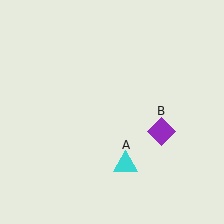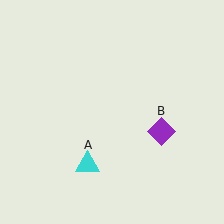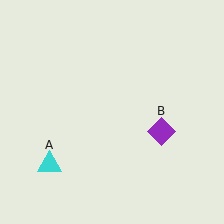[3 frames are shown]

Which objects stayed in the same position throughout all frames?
Purple diamond (object B) remained stationary.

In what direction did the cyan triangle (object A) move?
The cyan triangle (object A) moved left.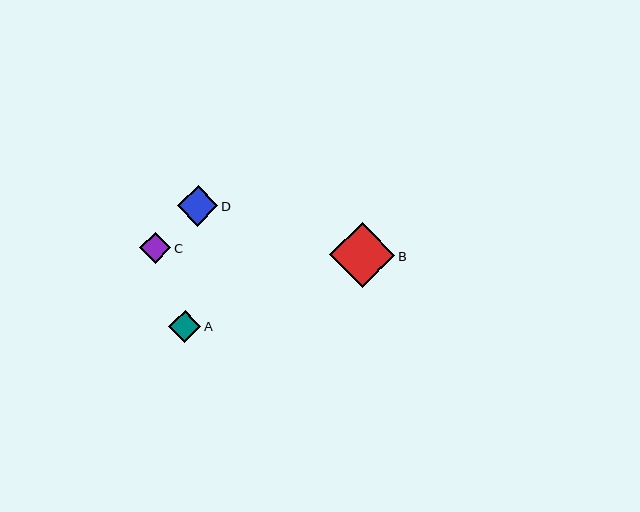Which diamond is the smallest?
Diamond C is the smallest with a size of approximately 31 pixels.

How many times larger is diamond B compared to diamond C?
Diamond B is approximately 2.1 times the size of diamond C.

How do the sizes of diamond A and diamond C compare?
Diamond A and diamond C are approximately the same size.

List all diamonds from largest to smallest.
From largest to smallest: B, D, A, C.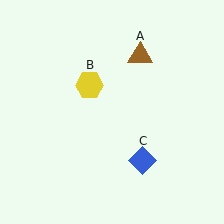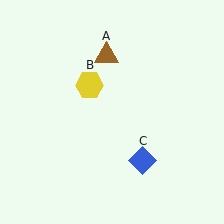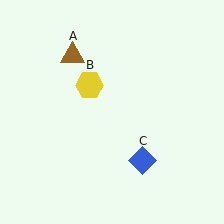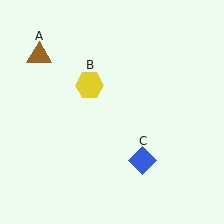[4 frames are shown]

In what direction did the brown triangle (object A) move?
The brown triangle (object A) moved left.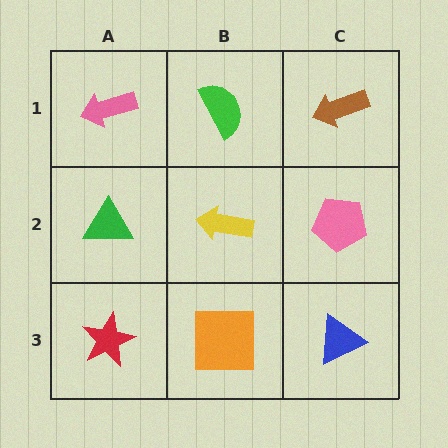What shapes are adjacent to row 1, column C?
A pink pentagon (row 2, column C), a green semicircle (row 1, column B).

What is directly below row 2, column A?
A red star.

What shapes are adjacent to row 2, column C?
A brown arrow (row 1, column C), a blue triangle (row 3, column C), a yellow arrow (row 2, column B).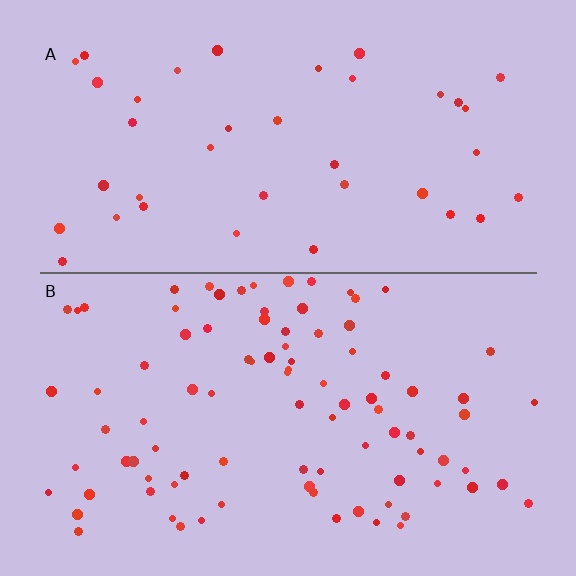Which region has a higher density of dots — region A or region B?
B (the bottom).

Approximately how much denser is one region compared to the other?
Approximately 2.3× — region B over region A.